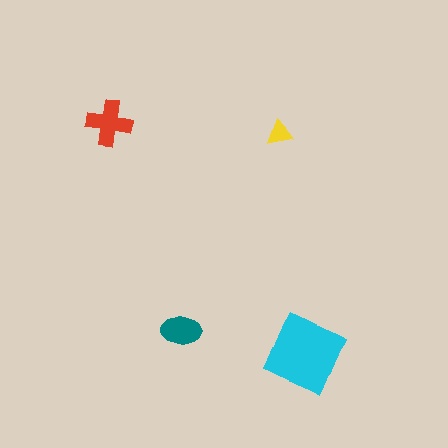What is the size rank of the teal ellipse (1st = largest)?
3rd.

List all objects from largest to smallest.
The cyan diamond, the red cross, the teal ellipse, the yellow triangle.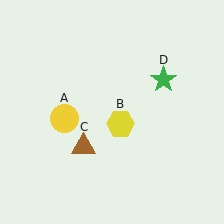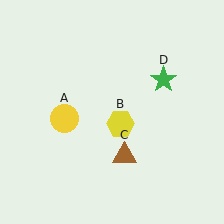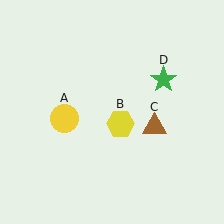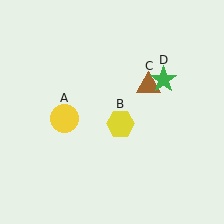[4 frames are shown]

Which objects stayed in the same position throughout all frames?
Yellow circle (object A) and yellow hexagon (object B) and green star (object D) remained stationary.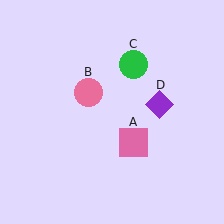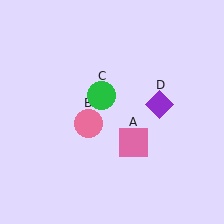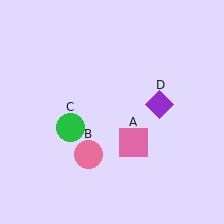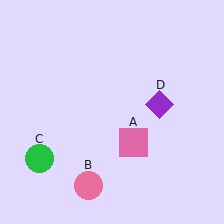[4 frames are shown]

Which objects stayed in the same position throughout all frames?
Pink square (object A) and purple diamond (object D) remained stationary.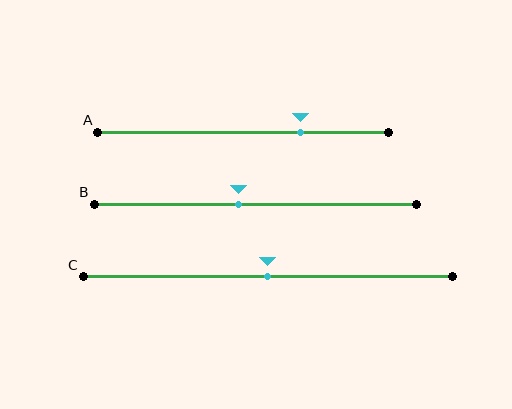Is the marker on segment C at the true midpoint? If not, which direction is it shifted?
Yes, the marker on segment C is at the true midpoint.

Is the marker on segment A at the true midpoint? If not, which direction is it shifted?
No, the marker on segment A is shifted to the right by about 20% of the segment length.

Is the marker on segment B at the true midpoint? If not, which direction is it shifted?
No, the marker on segment B is shifted to the left by about 5% of the segment length.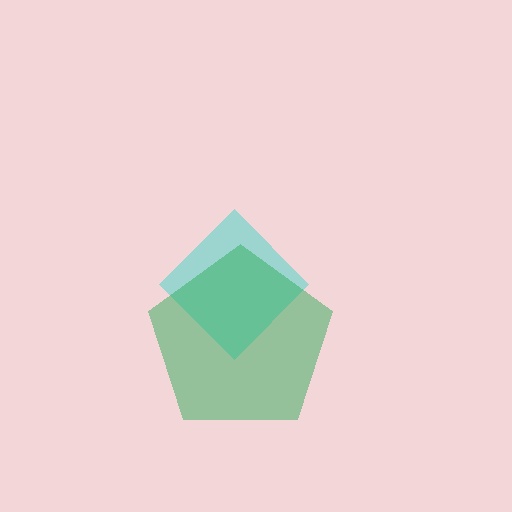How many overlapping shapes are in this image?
There are 2 overlapping shapes in the image.